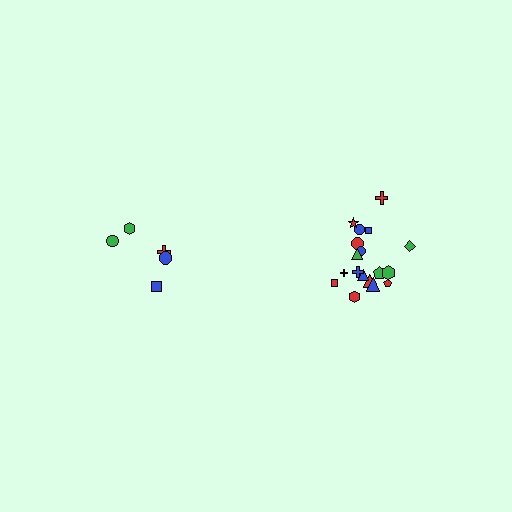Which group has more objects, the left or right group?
The right group.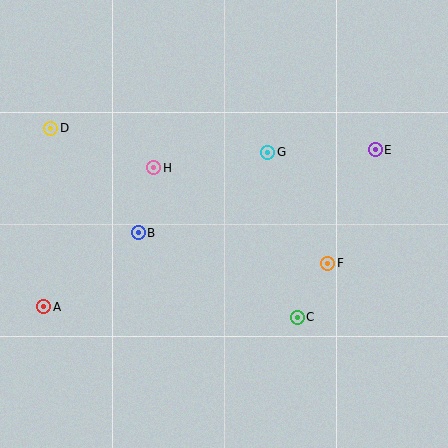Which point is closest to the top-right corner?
Point E is closest to the top-right corner.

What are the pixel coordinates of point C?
Point C is at (297, 317).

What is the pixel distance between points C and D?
The distance between C and D is 311 pixels.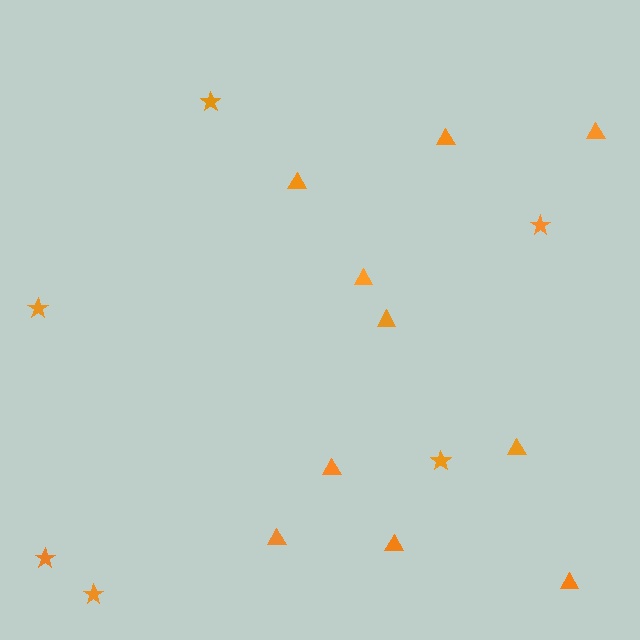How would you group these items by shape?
There are 2 groups: one group of triangles (10) and one group of stars (6).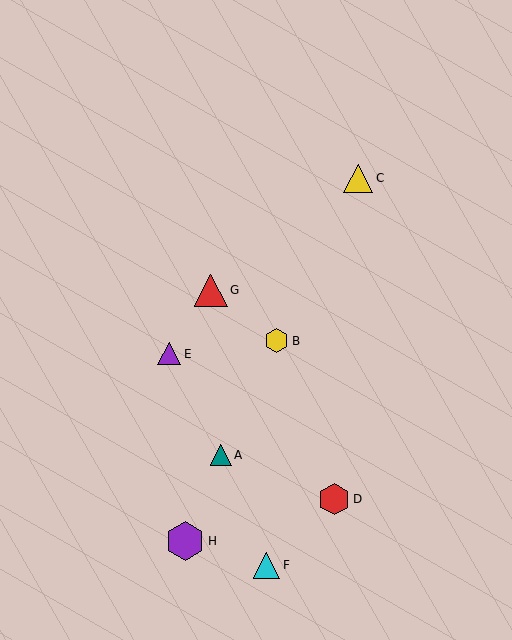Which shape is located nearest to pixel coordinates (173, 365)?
The purple triangle (labeled E) at (169, 354) is nearest to that location.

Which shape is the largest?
The purple hexagon (labeled H) is the largest.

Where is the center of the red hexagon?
The center of the red hexagon is at (334, 499).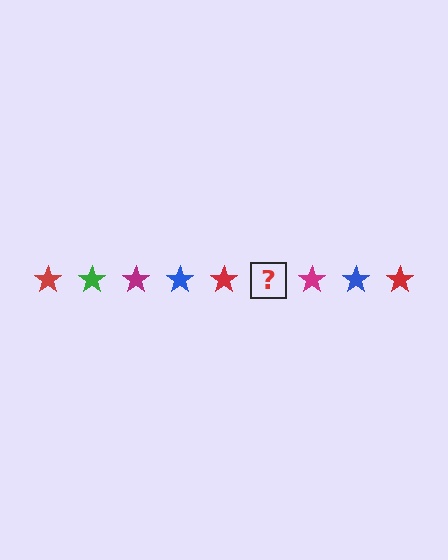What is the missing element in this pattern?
The missing element is a green star.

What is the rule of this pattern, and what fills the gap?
The rule is that the pattern cycles through red, green, magenta, blue stars. The gap should be filled with a green star.